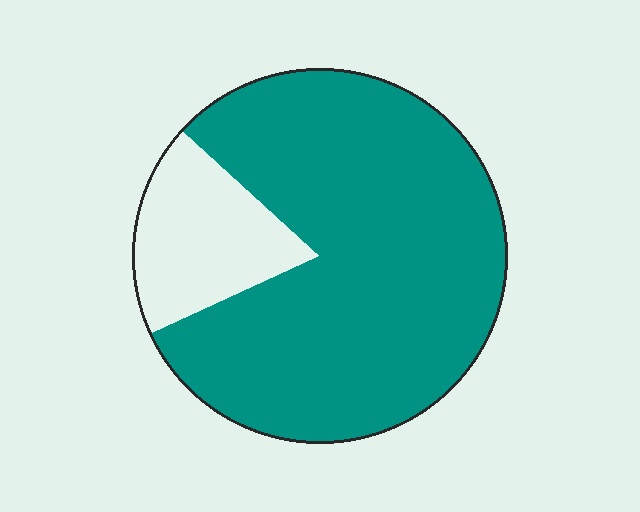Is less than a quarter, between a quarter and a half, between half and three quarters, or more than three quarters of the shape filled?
More than three quarters.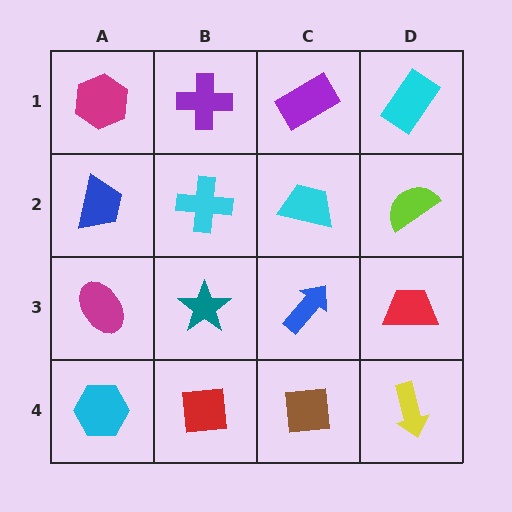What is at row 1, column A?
A magenta hexagon.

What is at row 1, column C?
A purple rectangle.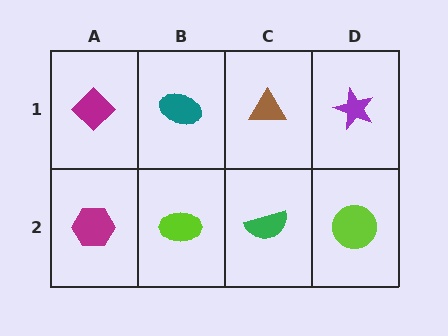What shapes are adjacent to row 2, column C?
A brown triangle (row 1, column C), a lime ellipse (row 2, column B), a lime circle (row 2, column D).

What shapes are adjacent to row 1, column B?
A lime ellipse (row 2, column B), a magenta diamond (row 1, column A), a brown triangle (row 1, column C).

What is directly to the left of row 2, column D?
A green semicircle.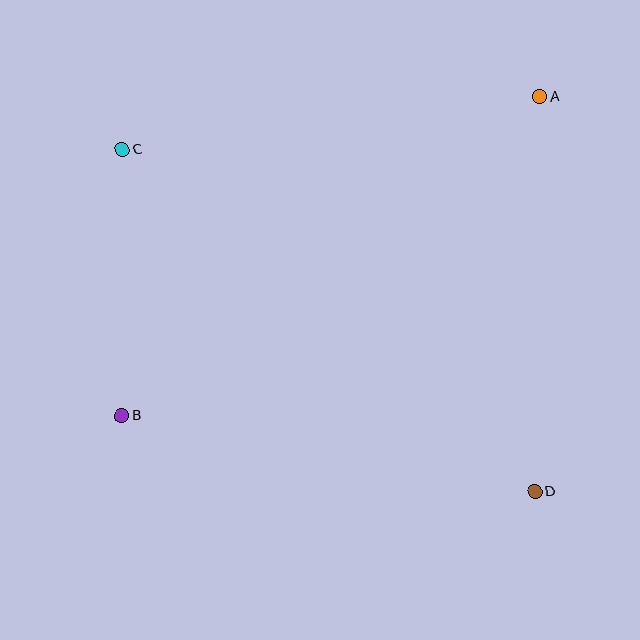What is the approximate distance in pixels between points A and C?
The distance between A and C is approximately 421 pixels.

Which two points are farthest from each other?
Points C and D are farthest from each other.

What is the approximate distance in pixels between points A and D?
The distance between A and D is approximately 395 pixels.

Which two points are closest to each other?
Points B and C are closest to each other.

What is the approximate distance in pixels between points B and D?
The distance between B and D is approximately 420 pixels.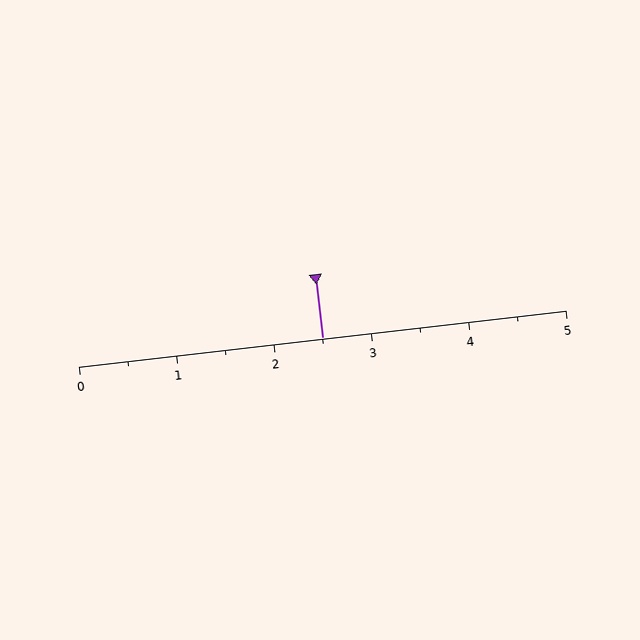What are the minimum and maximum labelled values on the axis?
The axis runs from 0 to 5.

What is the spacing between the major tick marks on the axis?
The major ticks are spaced 1 apart.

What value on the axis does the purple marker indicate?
The marker indicates approximately 2.5.